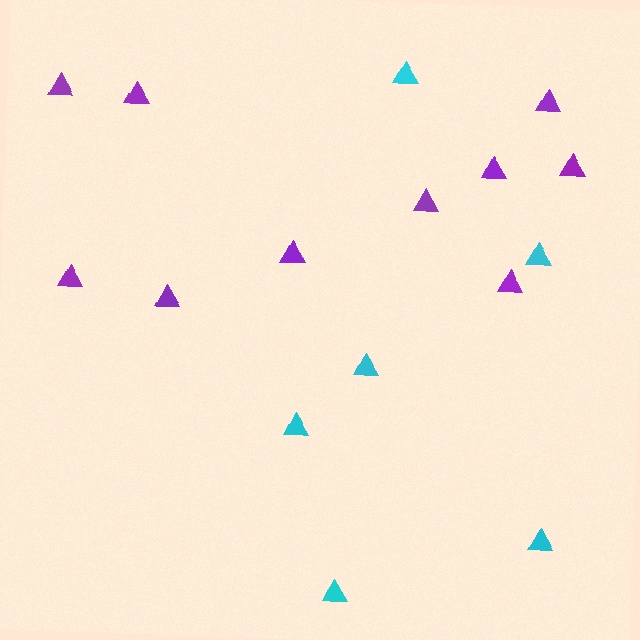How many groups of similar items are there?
There are 2 groups: one group of purple triangles (10) and one group of cyan triangles (6).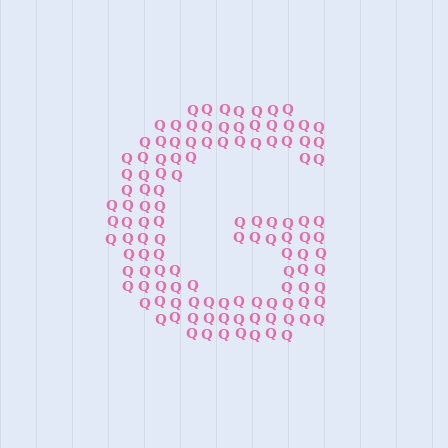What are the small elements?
The small elements are letter Q's.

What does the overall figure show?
The overall figure shows the letter G.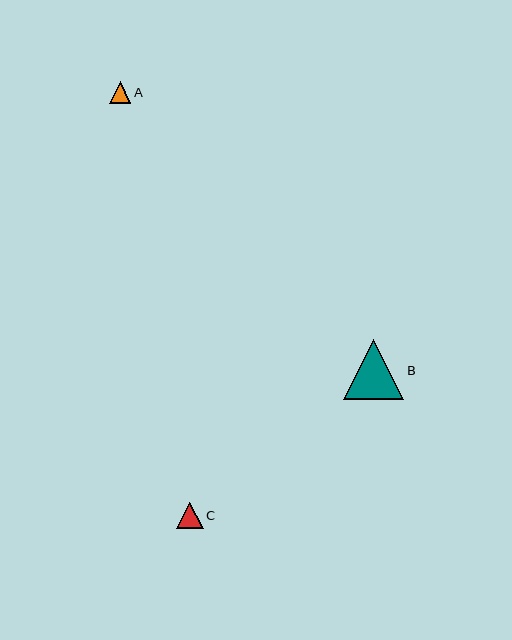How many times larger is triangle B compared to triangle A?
Triangle B is approximately 2.8 times the size of triangle A.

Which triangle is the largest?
Triangle B is the largest with a size of approximately 60 pixels.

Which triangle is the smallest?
Triangle A is the smallest with a size of approximately 22 pixels.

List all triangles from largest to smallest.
From largest to smallest: B, C, A.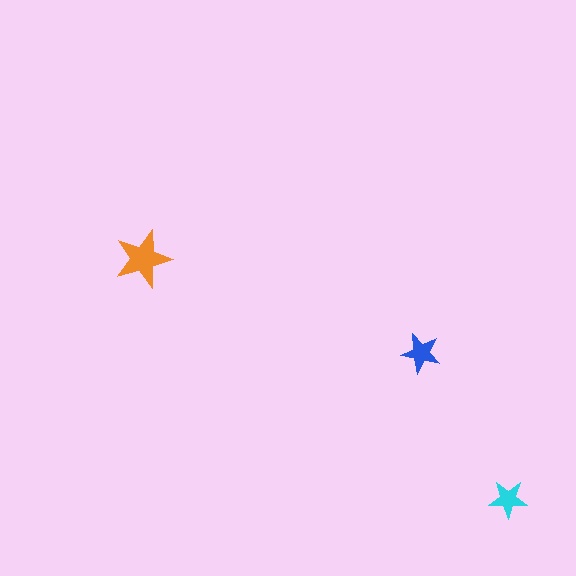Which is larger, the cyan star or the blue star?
The blue one.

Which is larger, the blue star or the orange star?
The orange one.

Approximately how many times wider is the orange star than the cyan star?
About 1.5 times wider.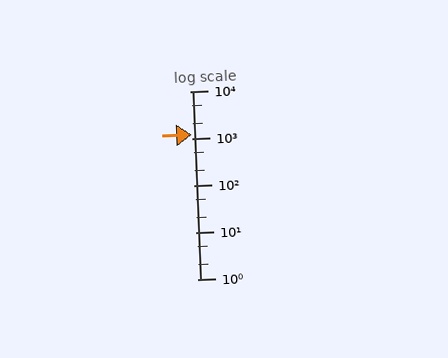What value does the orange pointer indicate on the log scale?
The pointer indicates approximately 1200.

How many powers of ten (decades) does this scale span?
The scale spans 4 decades, from 1 to 10000.